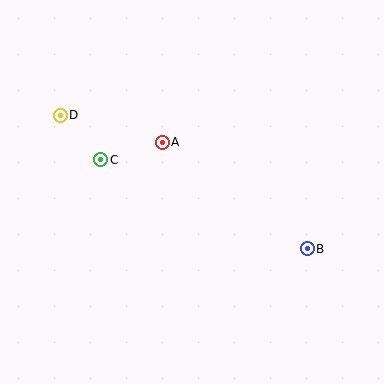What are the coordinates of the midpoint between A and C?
The midpoint between A and C is at (132, 151).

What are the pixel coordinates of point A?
Point A is at (162, 142).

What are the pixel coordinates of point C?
Point C is at (101, 160).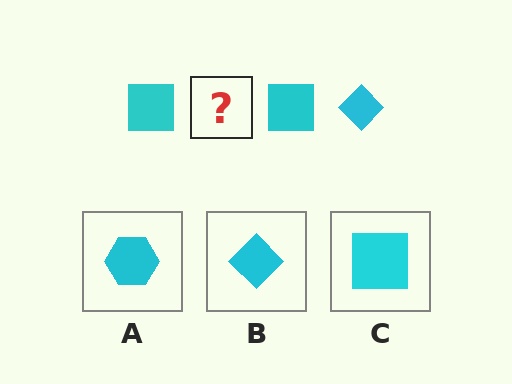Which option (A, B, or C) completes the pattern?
B.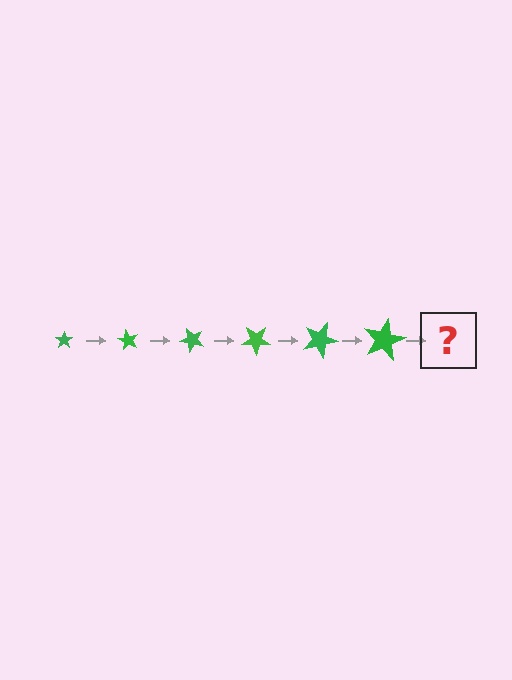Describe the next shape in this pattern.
It should be a star, larger than the previous one and rotated 360 degrees from the start.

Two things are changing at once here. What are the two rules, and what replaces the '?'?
The two rules are that the star grows larger each step and it rotates 60 degrees each step. The '?' should be a star, larger than the previous one and rotated 360 degrees from the start.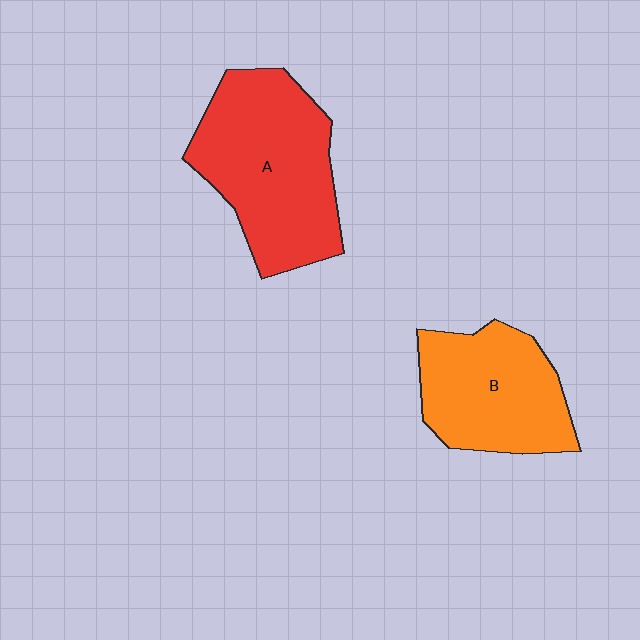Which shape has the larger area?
Shape A (red).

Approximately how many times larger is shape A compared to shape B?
Approximately 1.3 times.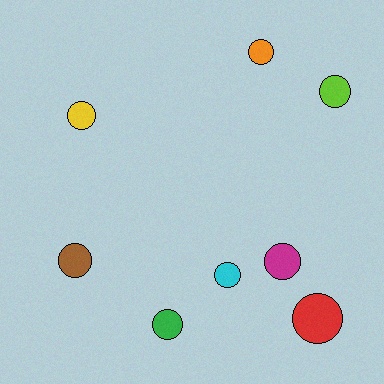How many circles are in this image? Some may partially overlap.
There are 8 circles.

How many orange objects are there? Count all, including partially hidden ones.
There is 1 orange object.